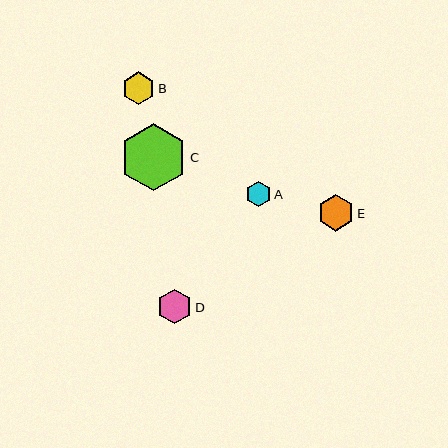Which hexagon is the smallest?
Hexagon A is the smallest with a size of approximately 25 pixels.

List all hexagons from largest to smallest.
From largest to smallest: C, E, D, B, A.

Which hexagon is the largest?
Hexagon C is the largest with a size of approximately 68 pixels.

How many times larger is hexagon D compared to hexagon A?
Hexagon D is approximately 1.4 times the size of hexagon A.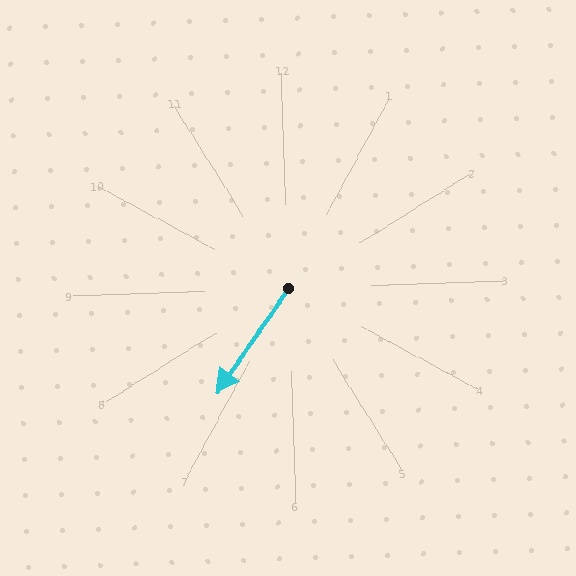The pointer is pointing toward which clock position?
Roughly 7 o'clock.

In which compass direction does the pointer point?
Southwest.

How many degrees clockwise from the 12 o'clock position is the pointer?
Approximately 216 degrees.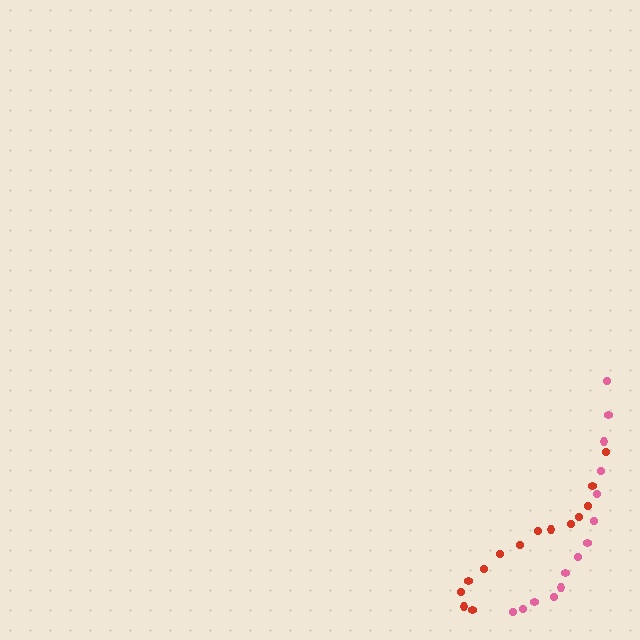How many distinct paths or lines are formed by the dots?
There are 2 distinct paths.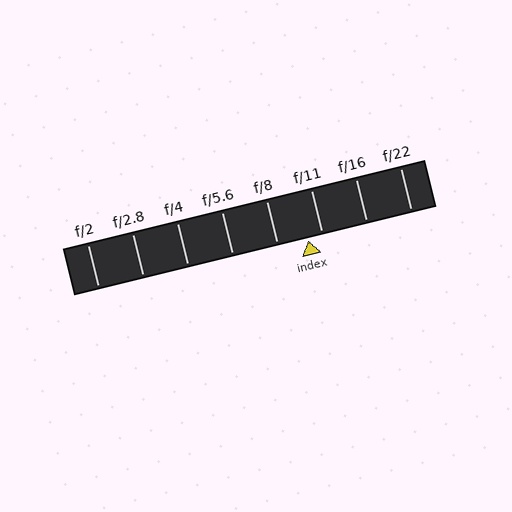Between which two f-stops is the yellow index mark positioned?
The index mark is between f/8 and f/11.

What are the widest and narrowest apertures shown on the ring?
The widest aperture shown is f/2 and the narrowest is f/22.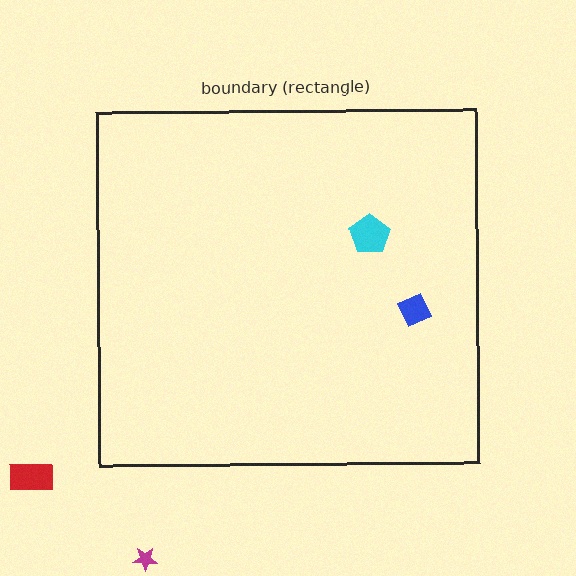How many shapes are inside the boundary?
2 inside, 2 outside.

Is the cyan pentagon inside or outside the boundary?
Inside.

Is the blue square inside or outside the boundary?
Inside.